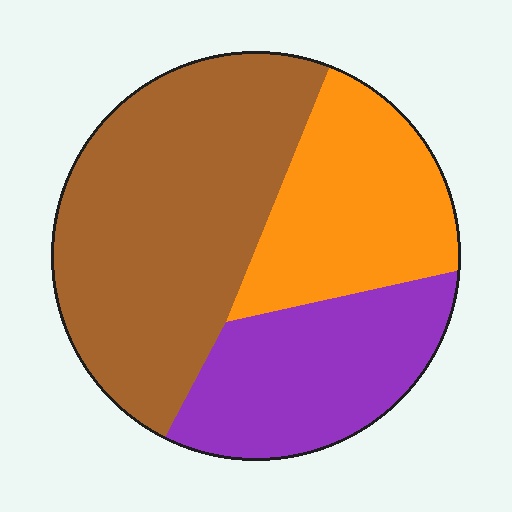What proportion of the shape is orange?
Orange covers about 25% of the shape.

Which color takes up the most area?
Brown, at roughly 50%.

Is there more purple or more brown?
Brown.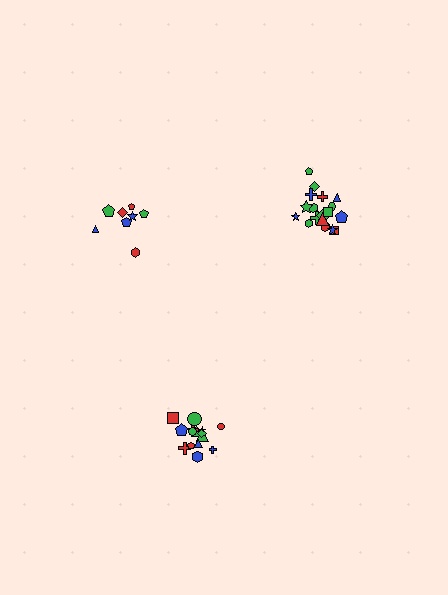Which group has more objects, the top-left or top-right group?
The top-right group.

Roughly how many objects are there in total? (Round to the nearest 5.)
Roughly 40 objects in total.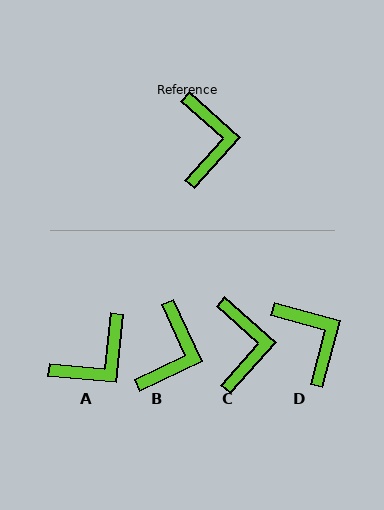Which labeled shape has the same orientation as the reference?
C.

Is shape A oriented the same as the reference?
No, it is off by about 53 degrees.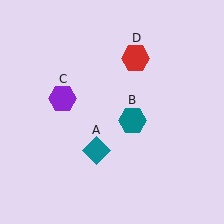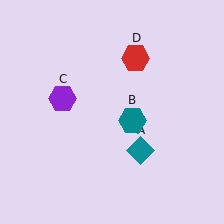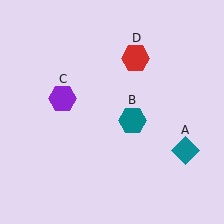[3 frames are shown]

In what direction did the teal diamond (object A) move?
The teal diamond (object A) moved right.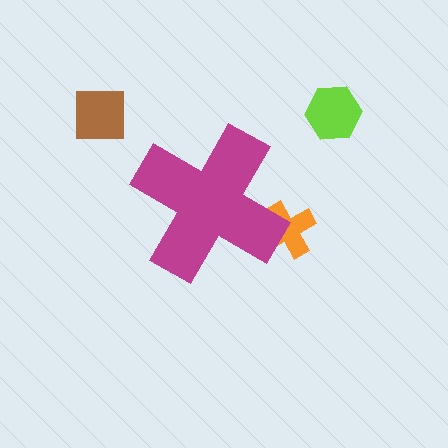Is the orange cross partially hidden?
Yes, the orange cross is partially hidden behind the magenta cross.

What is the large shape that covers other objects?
A magenta cross.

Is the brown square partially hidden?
No, the brown square is fully visible.